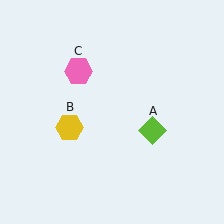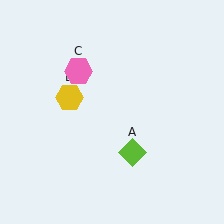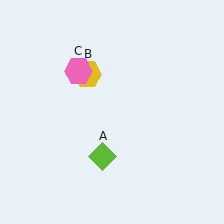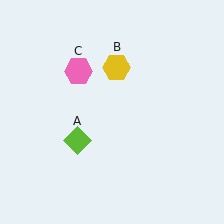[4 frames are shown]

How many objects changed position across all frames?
2 objects changed position: lime diamond (object A), yellow hexagon (object B).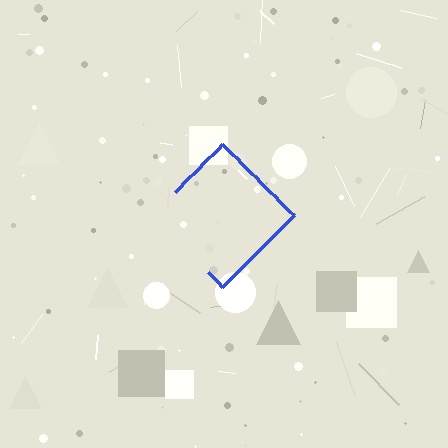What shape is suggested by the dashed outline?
The dashed outline suggests a diamond.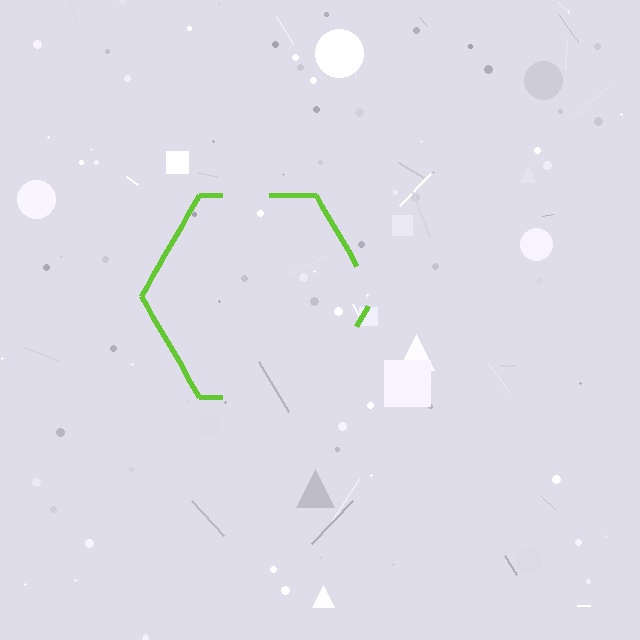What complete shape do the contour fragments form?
The contour fragments form a hexagon.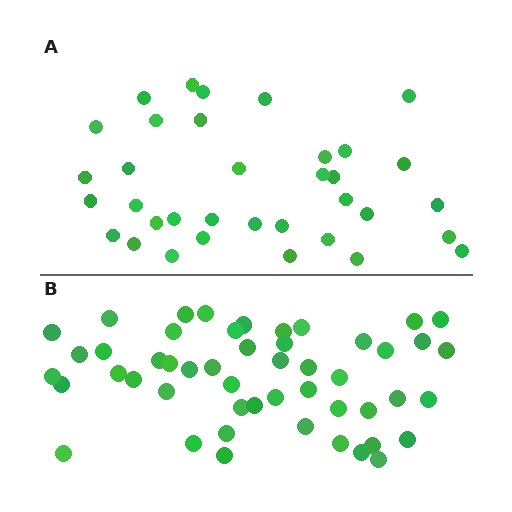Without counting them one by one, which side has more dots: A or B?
Region B (the bottom region) has more dots.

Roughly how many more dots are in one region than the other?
Region B has approximately 15 more dots than region A.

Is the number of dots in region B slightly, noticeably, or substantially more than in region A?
Region B has noticeably more, but not dramatically so. The ratio is roughly 1.4 to 1.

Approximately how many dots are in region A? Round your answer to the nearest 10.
About 40 dots. (The exact count is 35, which rounds to 40.)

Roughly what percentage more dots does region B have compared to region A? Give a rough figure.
About 45% more.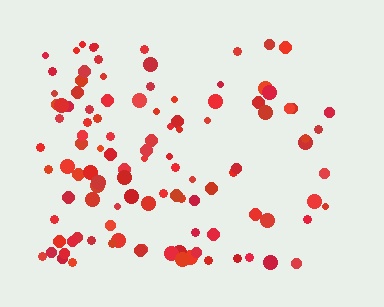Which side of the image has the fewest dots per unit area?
The right.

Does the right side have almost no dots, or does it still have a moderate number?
Still a moderate number, just noticeably fewer than the left.